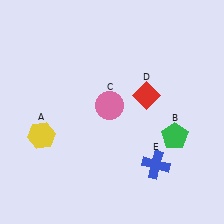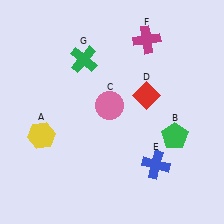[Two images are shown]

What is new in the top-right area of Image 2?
A magenta cross (F) was added in the top-right area of Image 2.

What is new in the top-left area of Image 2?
A green cross (G) was added in the top-left area of Image 2.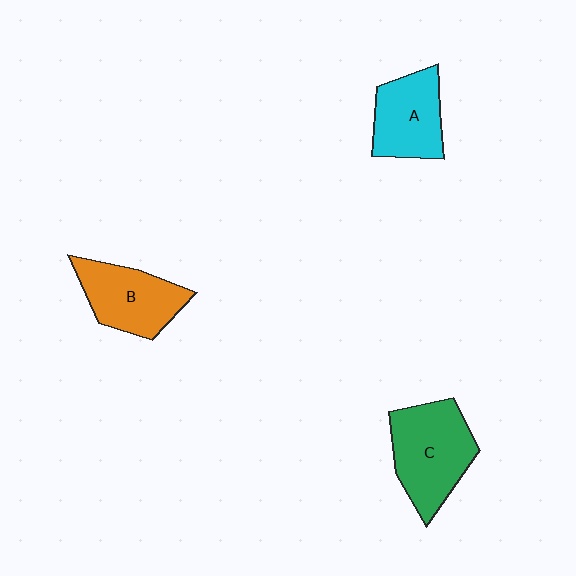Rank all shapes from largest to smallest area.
From largest to smallest: C (green), B (orange), A (cyan).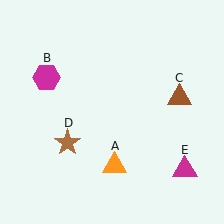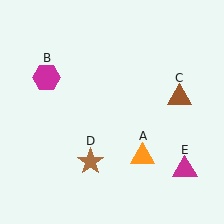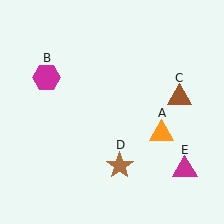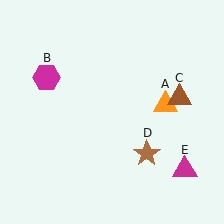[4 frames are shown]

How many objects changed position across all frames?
2 objects changed position: orange triangle (object A), brown star (object D).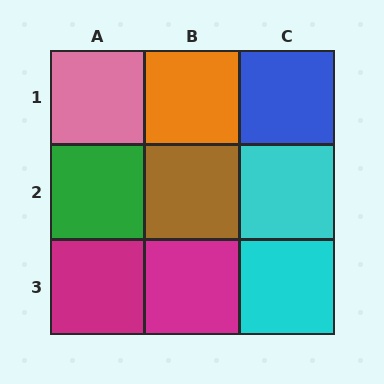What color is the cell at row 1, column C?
Blue.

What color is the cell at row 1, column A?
Pink.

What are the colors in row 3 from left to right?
Magenta, magenta, cyan.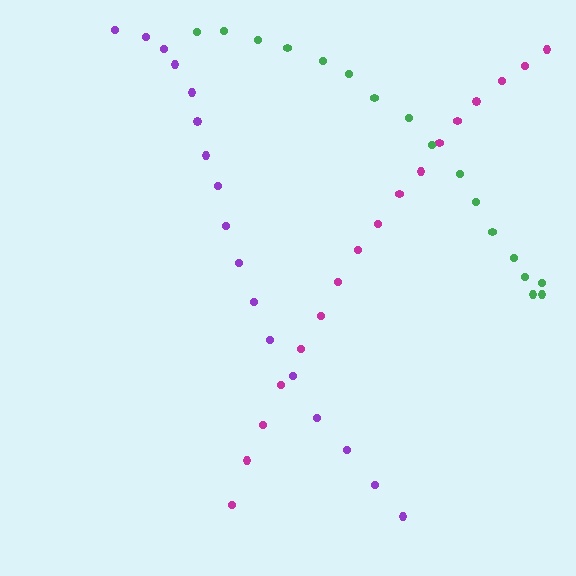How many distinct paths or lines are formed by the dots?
There are 3 distinct paths.